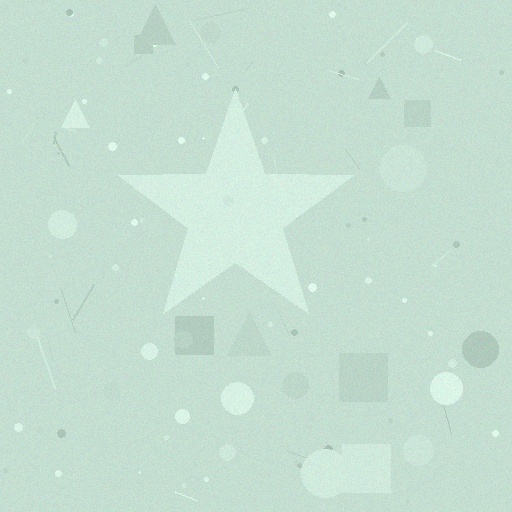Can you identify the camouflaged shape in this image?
The camouflaged shape is a star.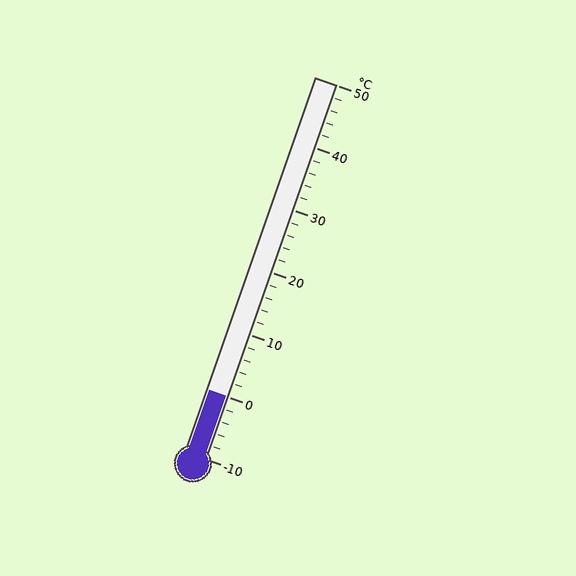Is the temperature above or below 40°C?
The temperature is below 40°C.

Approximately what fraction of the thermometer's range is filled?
The thermometer is filled to approximately 15% of its range.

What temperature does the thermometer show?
The thermometer shows approximately 0°C.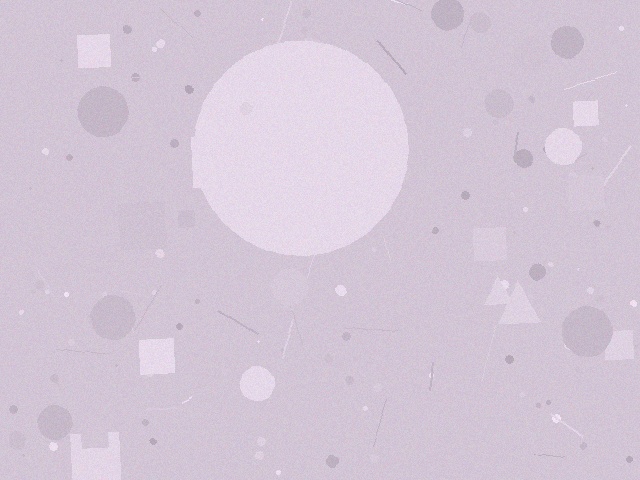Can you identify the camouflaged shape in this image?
The camouflaged shape is a circle.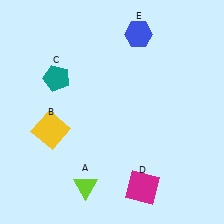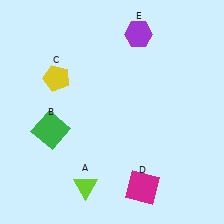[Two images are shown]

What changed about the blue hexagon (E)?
In Image 1, E is blue. In Image 2, it changed to purple.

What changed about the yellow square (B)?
In Image 1, B is yellow. In Image 2, it changed to green.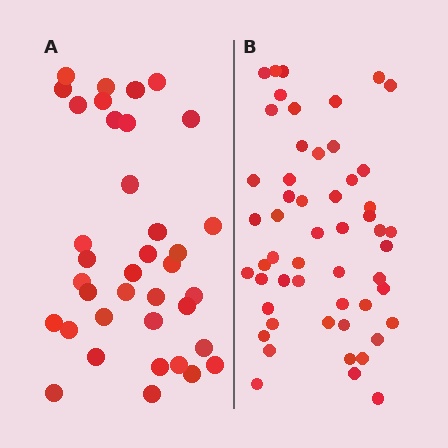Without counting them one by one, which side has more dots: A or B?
Region B (the right region) has more dots.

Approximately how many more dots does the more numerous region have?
Region B has approximately 15 more dots than region A.